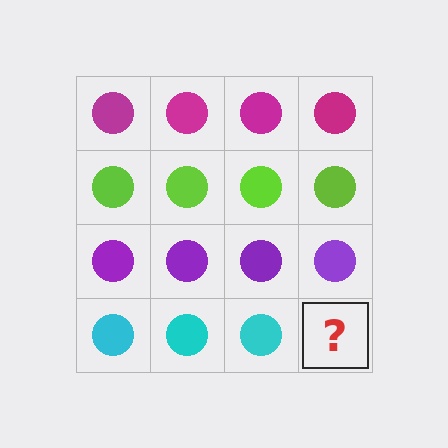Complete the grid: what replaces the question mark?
The question mark should be replaced with a cyan circle.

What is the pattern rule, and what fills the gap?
The rule is that each row has a consistent color. The gap should be filled with a cyan circle.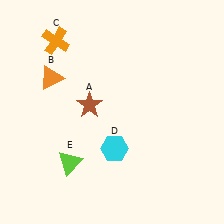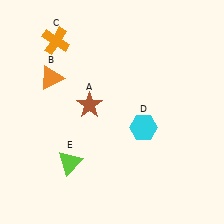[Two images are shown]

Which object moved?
The cyan hexagon (D) moved right.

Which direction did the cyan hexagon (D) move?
The cyan hexagon (D) moved right.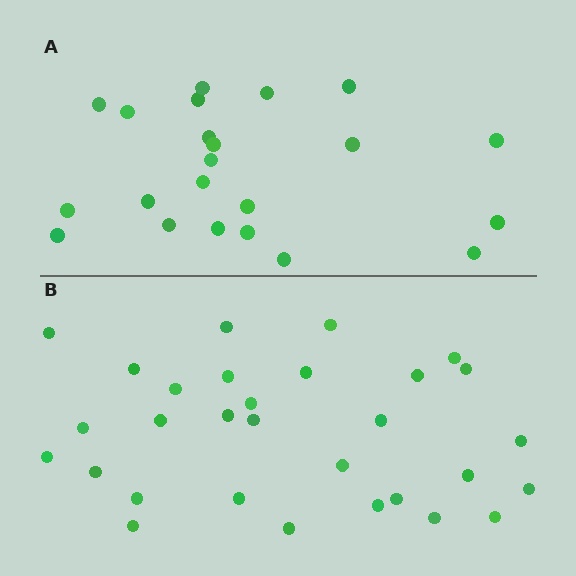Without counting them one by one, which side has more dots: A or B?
Region B (the bottom region) has more dots.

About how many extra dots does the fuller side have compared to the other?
Region B has roughly 8 or so more dots than region A.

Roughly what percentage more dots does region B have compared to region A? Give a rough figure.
About 35% more.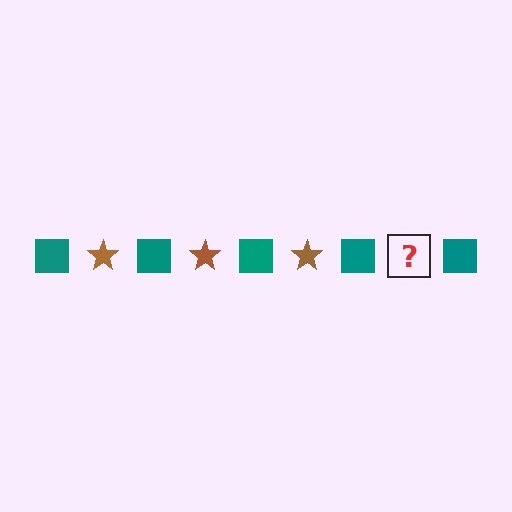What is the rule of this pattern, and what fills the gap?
The rule is that the pattern alternates between teal square and brown star. The gap should be filled with a brown star.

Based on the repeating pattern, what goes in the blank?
The blank should be a brown star.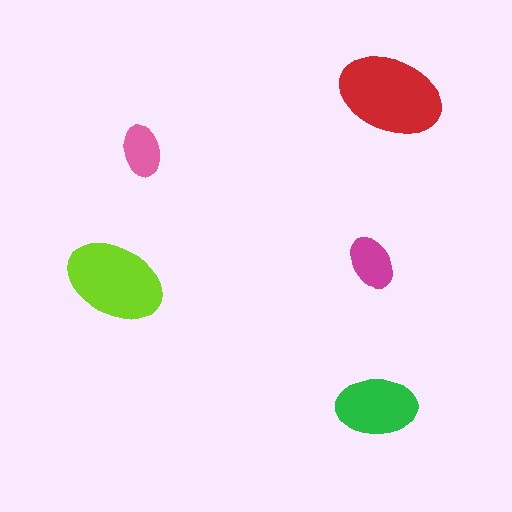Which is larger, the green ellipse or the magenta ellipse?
The green one.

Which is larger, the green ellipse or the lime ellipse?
The lime one.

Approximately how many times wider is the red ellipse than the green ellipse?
About 1.5 times wider.